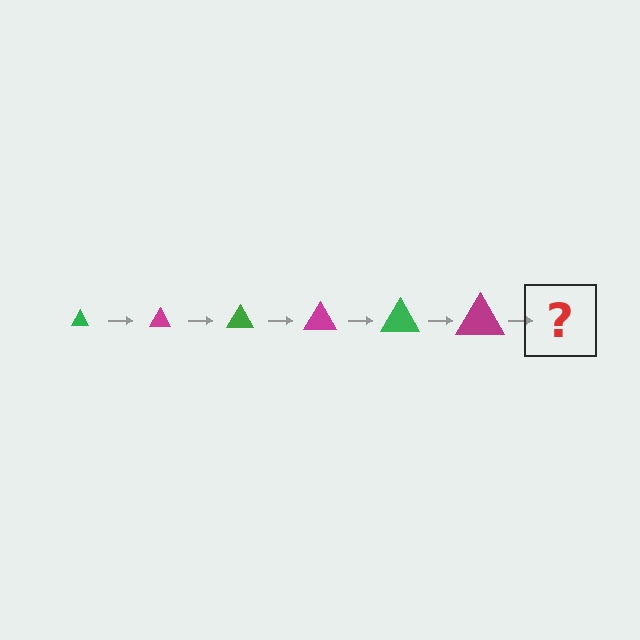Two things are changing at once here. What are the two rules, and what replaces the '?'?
The two rules are that the triangle grows larger each step and the color cycles through green and magenta. The '?' should be a green triangle, larger than the previous one.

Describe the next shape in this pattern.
It should be a green triangle, larger than the previous one.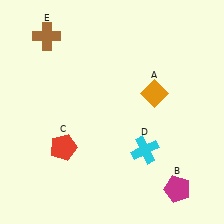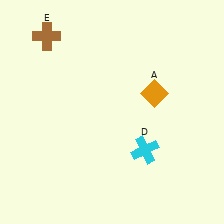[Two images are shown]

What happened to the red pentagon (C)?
The red pentagon (C) was removed in Image 2. It was in the bottom-left area of Image 1.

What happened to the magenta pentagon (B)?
The magenta pentagon (B) was removed in Image 2. It was in the bottom-right area of Image 1.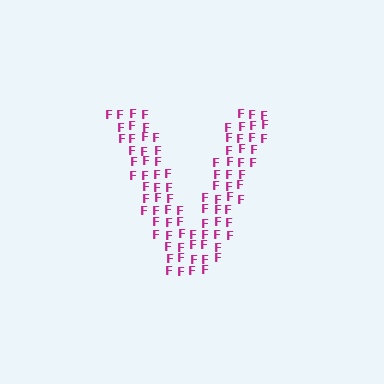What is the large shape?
The large shape is the letter V.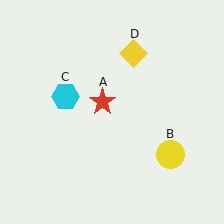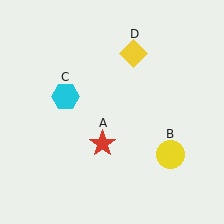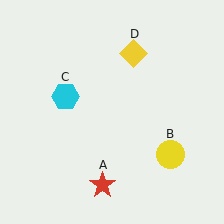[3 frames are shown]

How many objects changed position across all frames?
1 object changed position: red star (object A).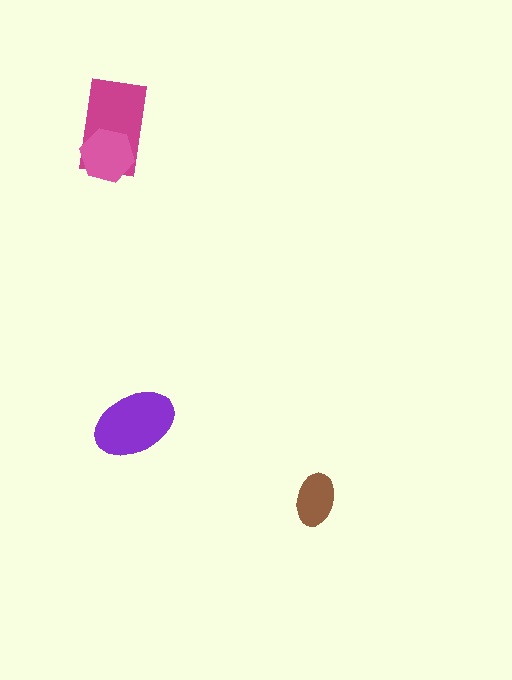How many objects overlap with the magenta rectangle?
1 object overlaps with the magenta rectangle.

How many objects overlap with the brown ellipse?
0 objects overlap with the brown ellipse.